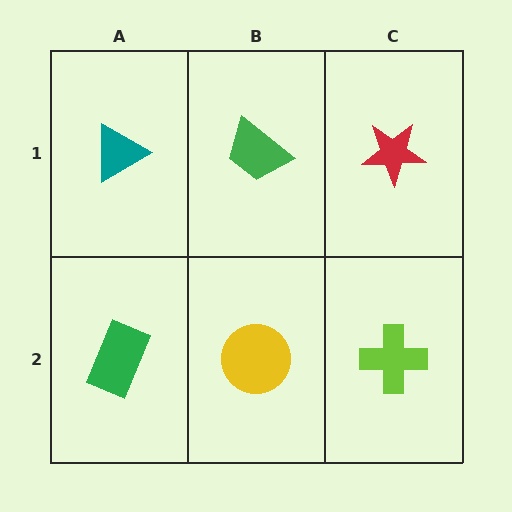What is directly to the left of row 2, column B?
A green rectangle.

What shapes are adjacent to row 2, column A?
A teal triangle (row 1, column A), a yellow circle (row 2, column B).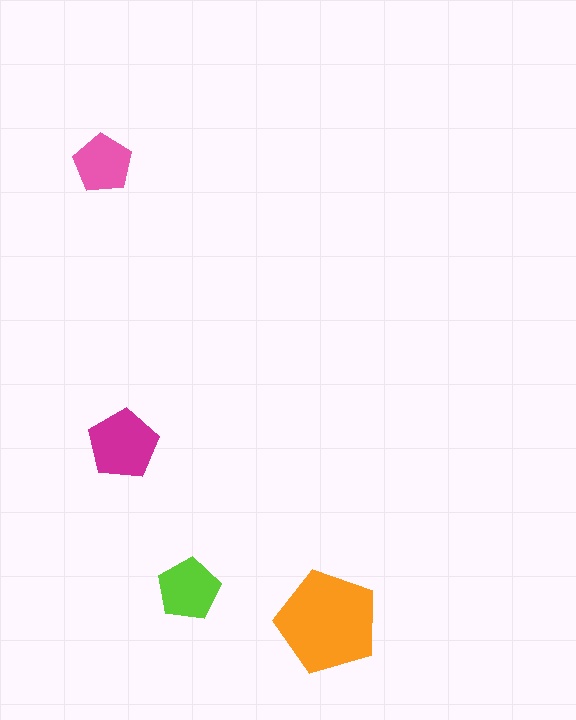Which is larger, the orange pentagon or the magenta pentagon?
The orange one.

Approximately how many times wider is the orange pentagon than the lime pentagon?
About 1.5 times wider.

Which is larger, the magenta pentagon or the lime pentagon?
The magenta one.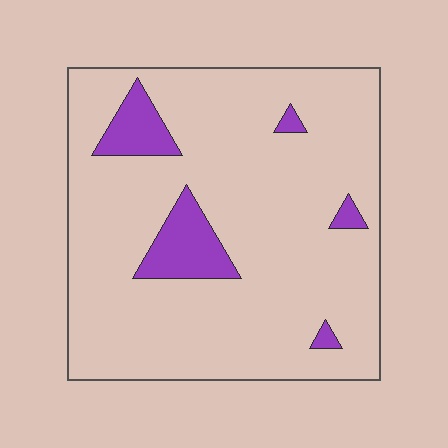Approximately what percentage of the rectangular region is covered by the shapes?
Approximately 10%.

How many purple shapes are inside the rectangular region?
5.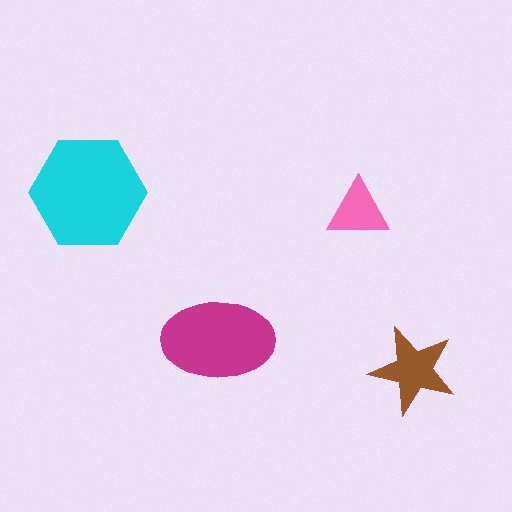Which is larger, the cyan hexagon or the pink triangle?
The cyan hexagon.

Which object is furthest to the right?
The brown star is rightmost.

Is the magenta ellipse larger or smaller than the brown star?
Larger.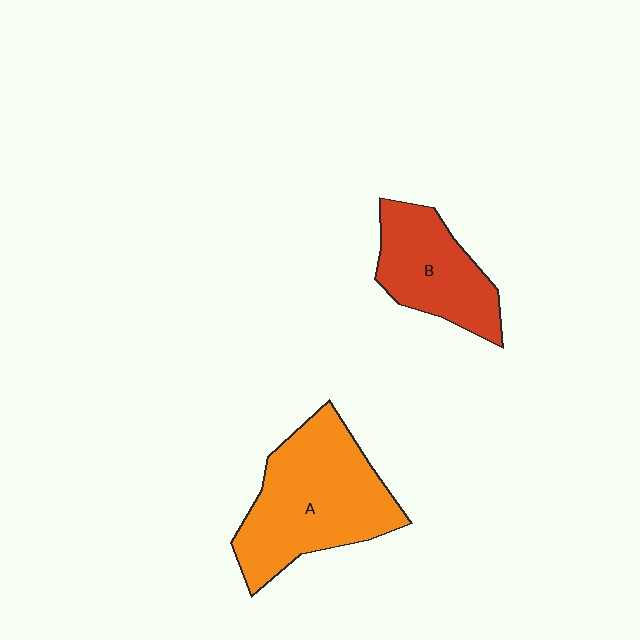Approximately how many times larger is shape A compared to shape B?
Approximately 1.6 times.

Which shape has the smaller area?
Shape B (red).